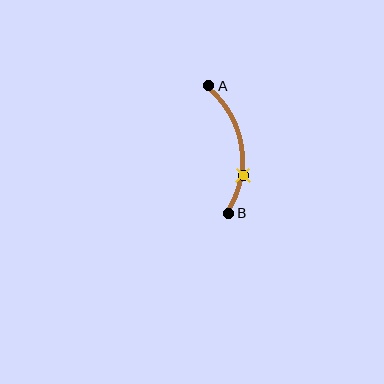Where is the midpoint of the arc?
The arc midpoint is the point on the curve farthest from the straight line joining A and B. It sits to the right of that line.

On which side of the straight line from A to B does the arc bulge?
The arc bulges to the right of the straight line connecting A and B.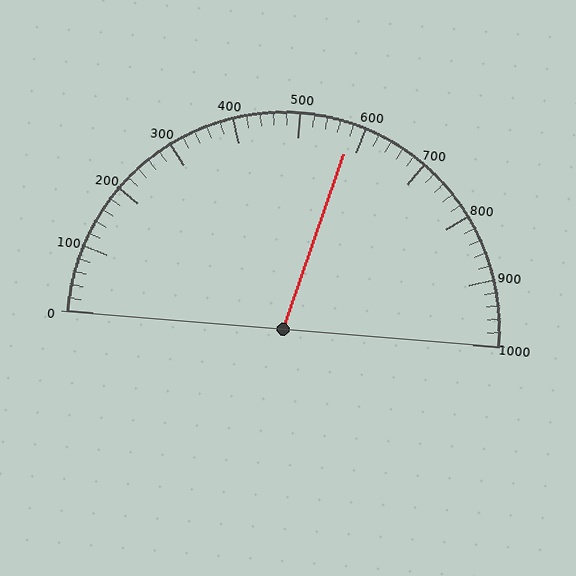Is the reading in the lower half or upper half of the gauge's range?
The reading is in the upper half of the range (0 to 1000).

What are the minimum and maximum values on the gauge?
The gauge ranges from 0 to 1000.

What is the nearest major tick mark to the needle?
The nearest major tick mark is 600.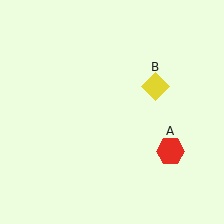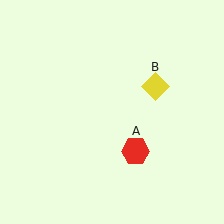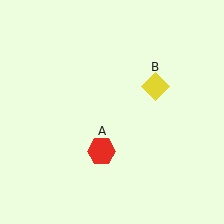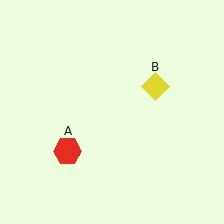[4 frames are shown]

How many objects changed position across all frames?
1 object changed position: red hexagon (object A).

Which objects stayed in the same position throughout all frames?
Yellow diamond (object B) remained stationary.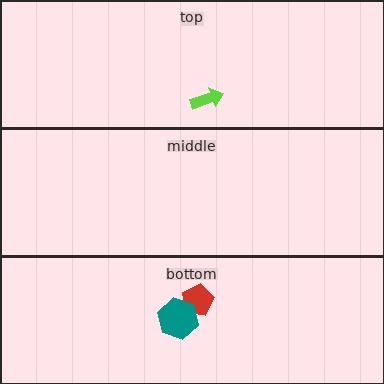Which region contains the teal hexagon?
The bottom region.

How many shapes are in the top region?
1.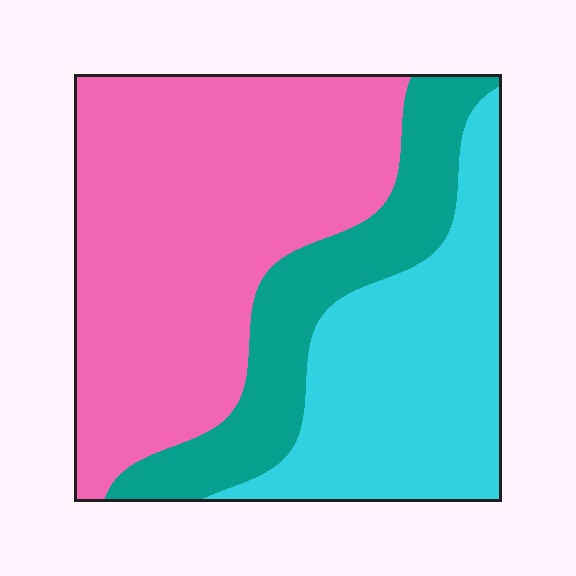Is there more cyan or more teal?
Cyan.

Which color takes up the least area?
Teal, at roughly 20%.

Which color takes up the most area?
Pink, at roughly 50%.